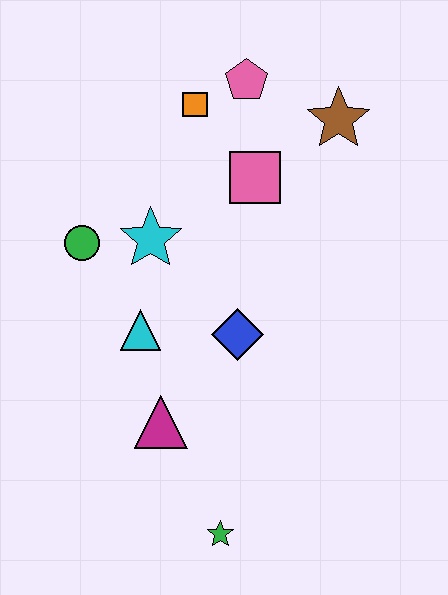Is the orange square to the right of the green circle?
Yes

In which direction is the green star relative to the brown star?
The green star is below the brown star.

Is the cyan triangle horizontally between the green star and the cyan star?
No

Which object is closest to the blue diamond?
The cyan triangle is closest to the blue diamond.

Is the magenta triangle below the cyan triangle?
Yes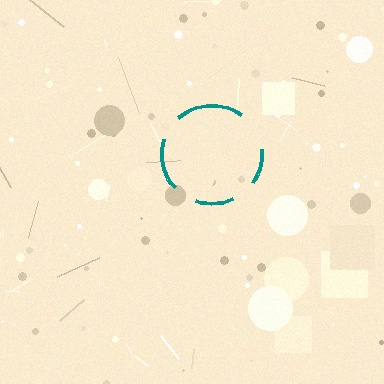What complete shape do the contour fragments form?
The contour fragments form a circle.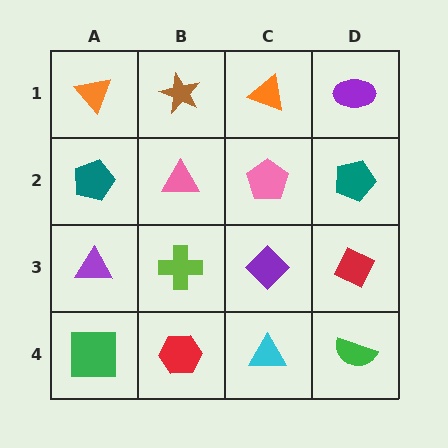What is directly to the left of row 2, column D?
A pink pentagon.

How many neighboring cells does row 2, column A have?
3.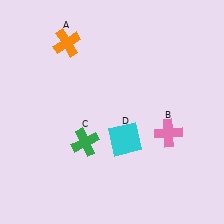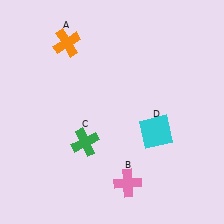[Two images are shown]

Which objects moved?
The objects that moved are: the pink cross (B), the cyan square (D).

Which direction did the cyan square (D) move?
The cyan square (D) moved right.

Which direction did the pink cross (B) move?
The pink cross (B) moved down.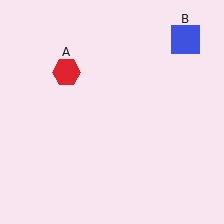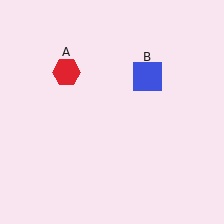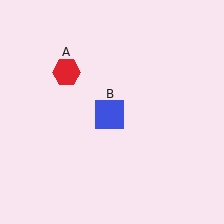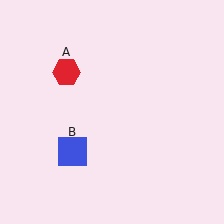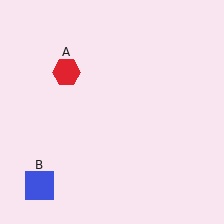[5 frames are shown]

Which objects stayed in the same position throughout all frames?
Red hexagon (object A) remained stationary.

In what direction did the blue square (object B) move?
The blue square (object B) moved down and to the left.